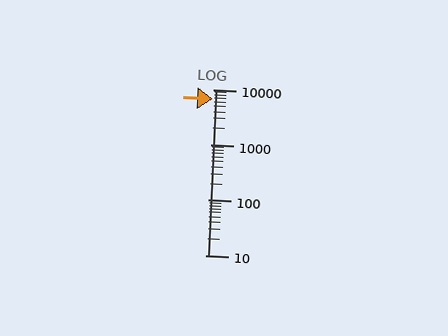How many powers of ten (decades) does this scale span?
The scale spans 3 decades, from 10 to 10000.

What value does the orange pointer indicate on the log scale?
The pointer indicates approximately 6800.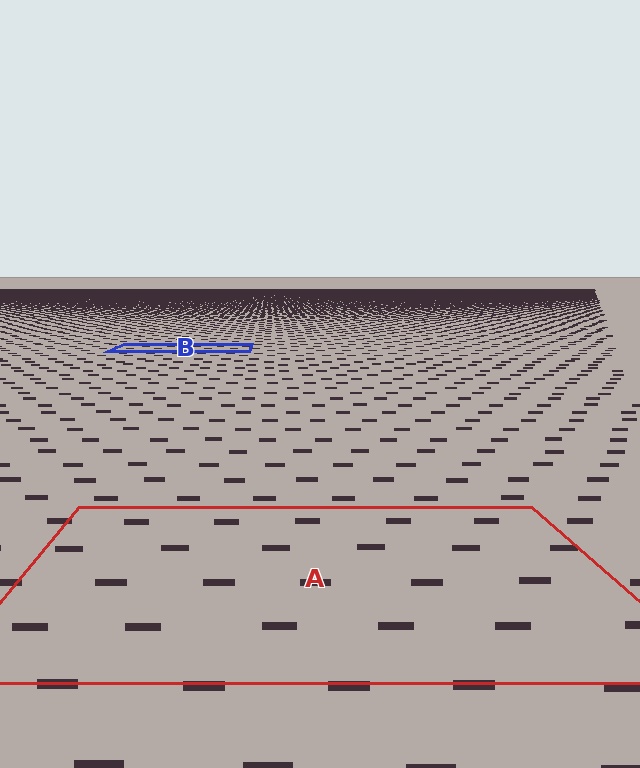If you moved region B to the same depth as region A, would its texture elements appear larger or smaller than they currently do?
They would appear larger. At a closer depth, the same texture elements are projected at a bigger on-screen size.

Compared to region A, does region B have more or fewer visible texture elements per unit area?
Region B has more texture elements per unit area — they are packed more densely because it is farther away.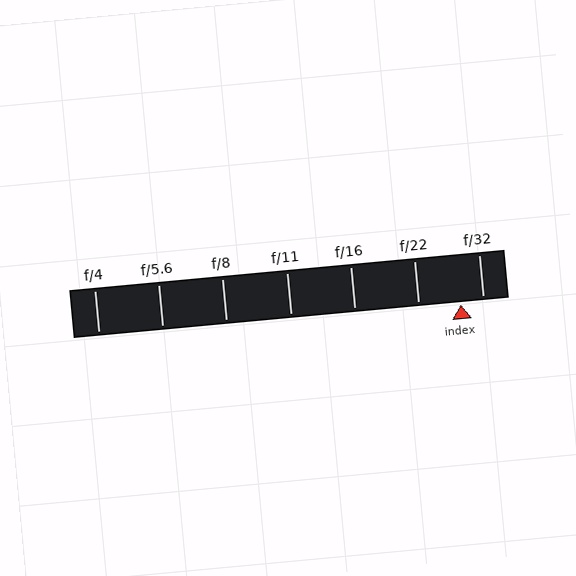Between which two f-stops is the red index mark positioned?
The index mark is between f/22 and f/32.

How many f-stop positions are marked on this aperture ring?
There are 7 f-stop positions marked.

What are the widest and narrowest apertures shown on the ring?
The widest aperture shown is f/4 and the narrowest is f/32.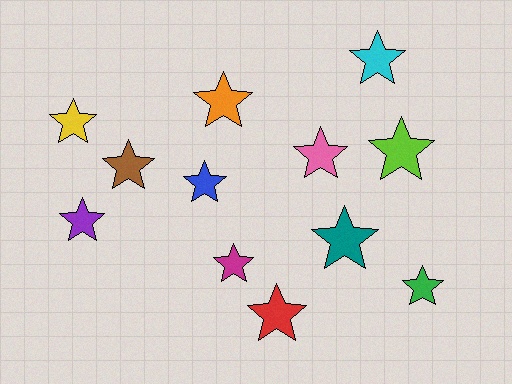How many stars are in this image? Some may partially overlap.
There are 12 stars.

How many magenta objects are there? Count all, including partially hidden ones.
There is 1 magenta object.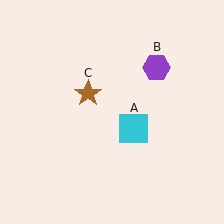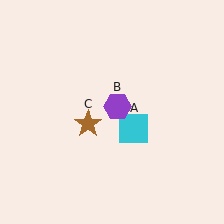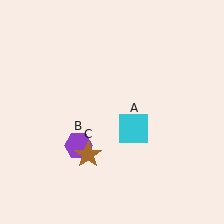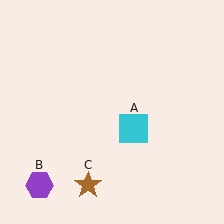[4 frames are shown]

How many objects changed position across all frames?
2 objects changed position: purple hexagon (object B), brown star (object C).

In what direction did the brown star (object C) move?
The brown star (object C) moved down.